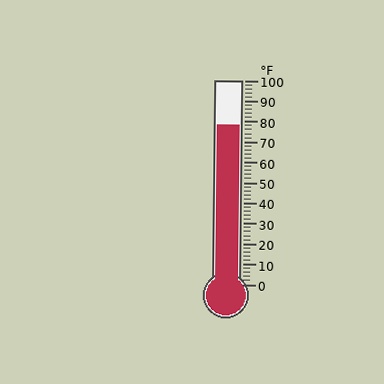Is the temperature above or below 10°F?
The temperature is above 10°F.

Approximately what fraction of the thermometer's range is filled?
The thermometer is filled to approximately 80% of its range.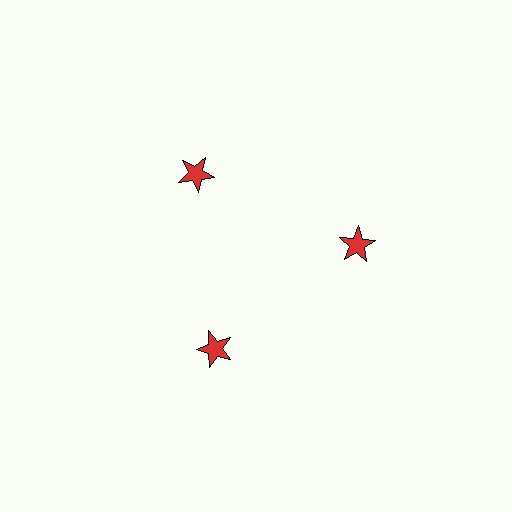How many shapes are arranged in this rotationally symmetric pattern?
There are 3 shapes, arranged in 3 groups of 1.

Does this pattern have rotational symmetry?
Yes, this pattern has 3-fold rotational symmetry. It looks the same after rotating 120 degrees around the center.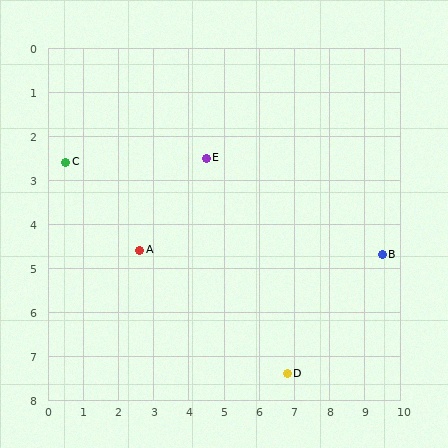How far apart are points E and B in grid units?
Points E and B are about 5.5 grid units apart.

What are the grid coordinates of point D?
Point D is at approximately (6.8, 7.4).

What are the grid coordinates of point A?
Point A is at approximately (2.6, 4.6).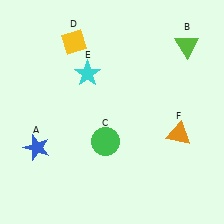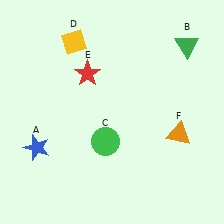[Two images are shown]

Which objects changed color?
B changed from lime to green. E changed from cyan to red.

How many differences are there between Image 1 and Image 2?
There are 2 differences between the two images.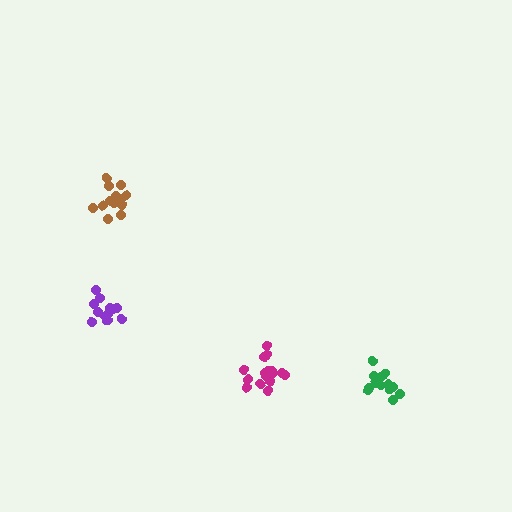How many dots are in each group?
Group 1: 17 dots, Group 2: 14 dots, Group 3: 13 dots, Group 4: 14 dots (58 total).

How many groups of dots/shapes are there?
There are 4 groups.